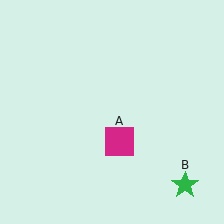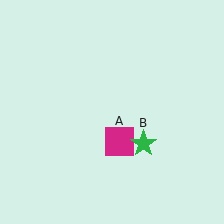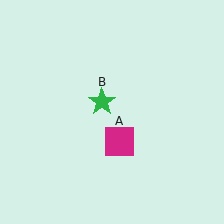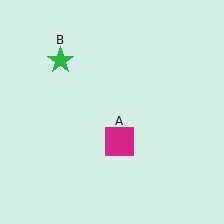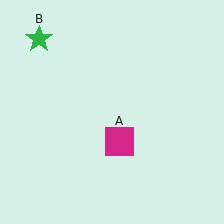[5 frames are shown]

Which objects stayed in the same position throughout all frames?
Magenta square (object A) remained stationary.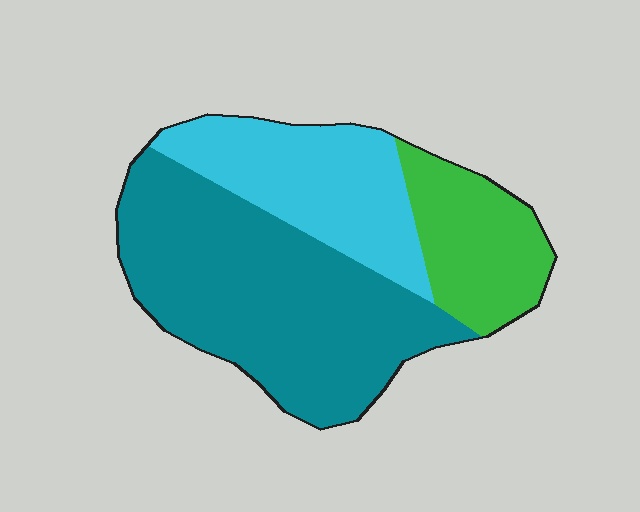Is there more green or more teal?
Teal.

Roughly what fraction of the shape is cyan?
Cyan covers about 25% of the shape.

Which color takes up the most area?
Teal, at roughly 55%.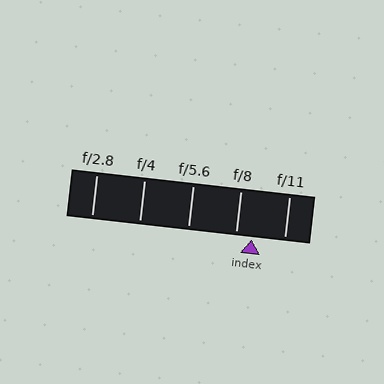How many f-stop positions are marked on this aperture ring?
There are 5 f-stop positions marked.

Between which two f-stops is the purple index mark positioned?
The index mark is between f/8 and f/11.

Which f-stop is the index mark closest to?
The index mark is closest to f/8.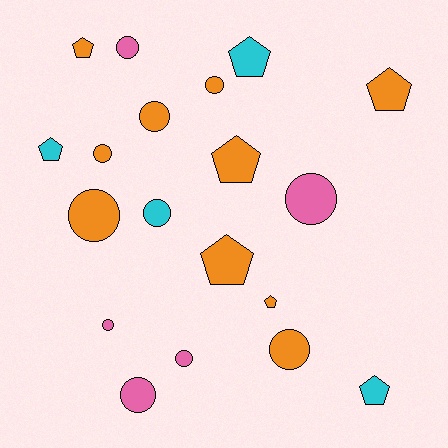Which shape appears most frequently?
Circle, with 11 objects.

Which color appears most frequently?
Orange, with 10 objects.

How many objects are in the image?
There are 19 objects.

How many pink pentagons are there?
There are no pink pentagons.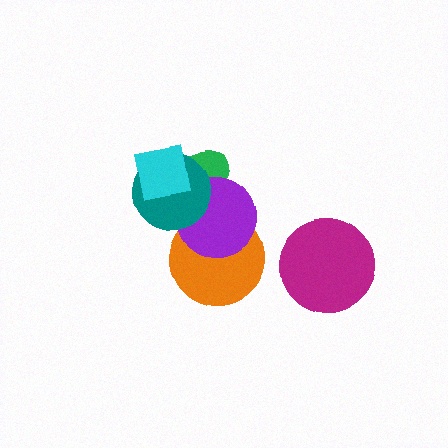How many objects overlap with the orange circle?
1 object overlaps with the orange circle.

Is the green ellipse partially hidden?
Yes, it is partially covered by another shape.